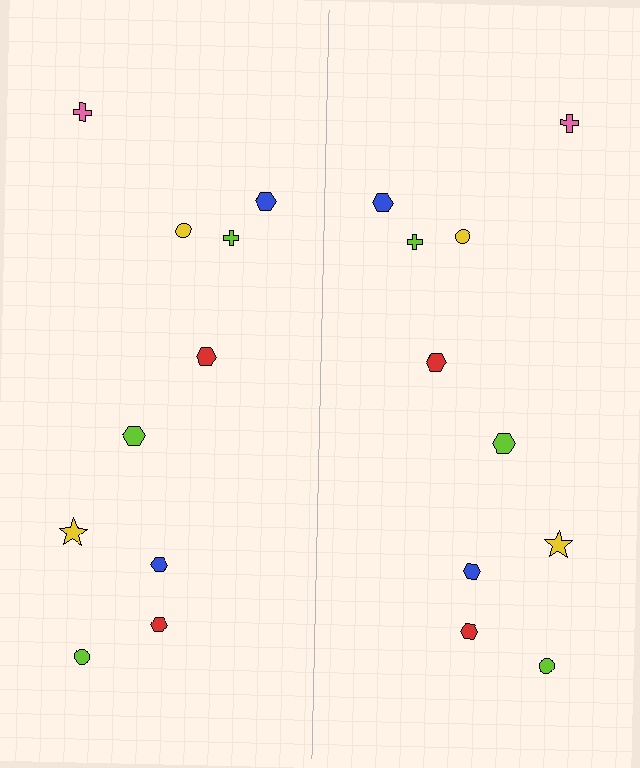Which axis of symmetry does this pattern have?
The pattern has a vertical axis of symmetry running through the center of the image.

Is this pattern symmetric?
Yes, this pattern has bilateral (reflection) symmetry.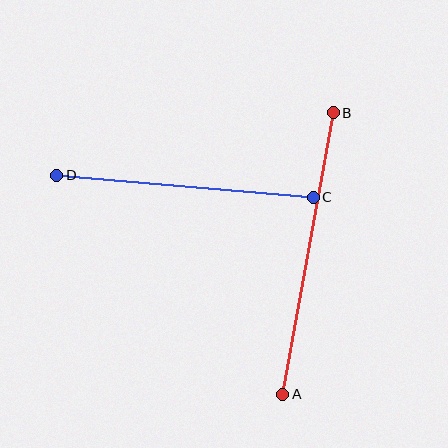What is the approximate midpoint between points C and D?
The midpoint is at approximately (185, 186) pixels.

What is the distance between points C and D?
The distance is approximately 257 pixels.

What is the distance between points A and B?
The distance is approximately 286 pixels.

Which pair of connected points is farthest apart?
Points A and B are farthest apart.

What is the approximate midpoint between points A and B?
The midpoint is at approximately (308, 254) pixels.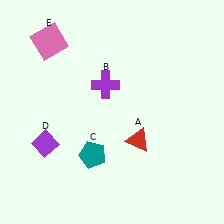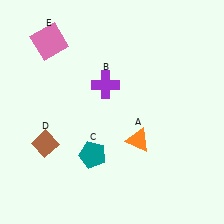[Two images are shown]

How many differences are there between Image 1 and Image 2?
There are 2 differences between the two images.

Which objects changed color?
A changed from red to orange. D changed from purple to brown.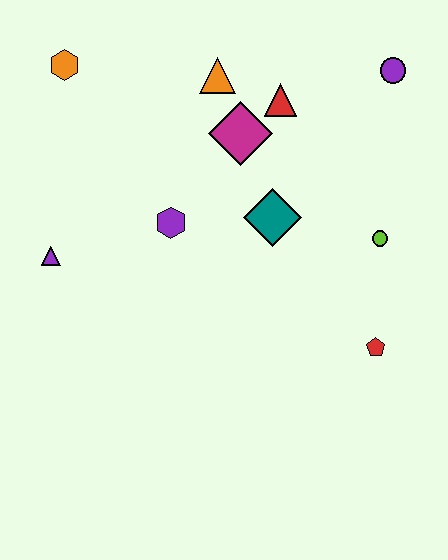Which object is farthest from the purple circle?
The purple triangle is farthest from the purple circle.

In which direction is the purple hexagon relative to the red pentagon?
The purple hexagon is to the left of the red pentagon.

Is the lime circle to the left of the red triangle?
No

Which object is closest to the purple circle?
The red triangle is closest to the purple circle.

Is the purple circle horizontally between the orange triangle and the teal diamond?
No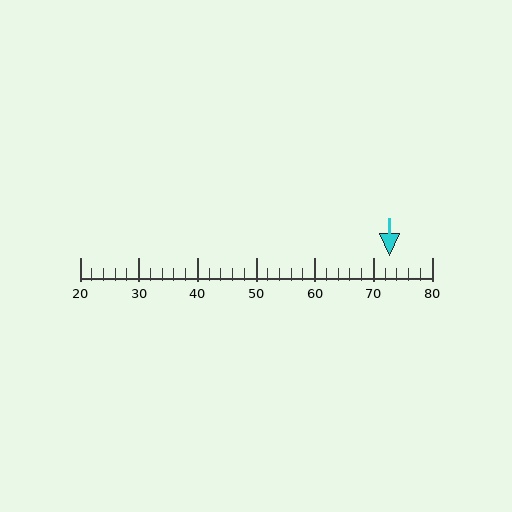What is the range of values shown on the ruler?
The ruler shows values from 20 to 80.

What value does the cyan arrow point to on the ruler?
The cyan arrow points to approximately 73.